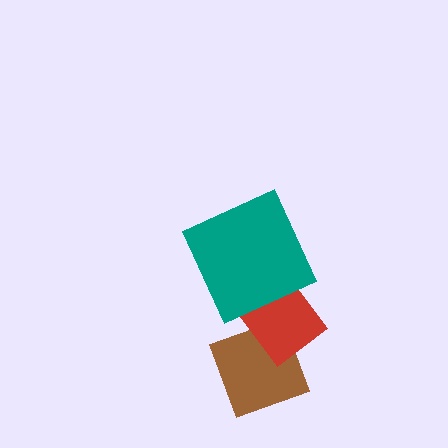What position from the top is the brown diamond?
The brown diamond is 3rd from the top.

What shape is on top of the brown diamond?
The red rectangle is on top of the brown diamond.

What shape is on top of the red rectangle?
The teal square is on top of the red rectangle.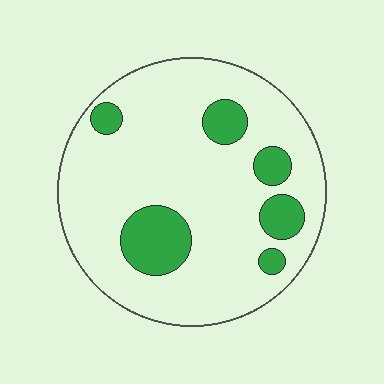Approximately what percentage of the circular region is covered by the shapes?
Approximately 15%.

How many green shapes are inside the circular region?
6.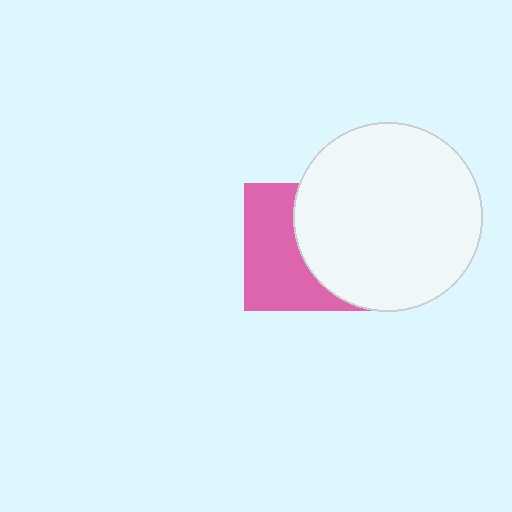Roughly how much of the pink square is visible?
About half of it is visible (roughly 50%).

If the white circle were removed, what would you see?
You would see the complete pink square.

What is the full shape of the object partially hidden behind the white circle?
The partially hidden object is a pink square.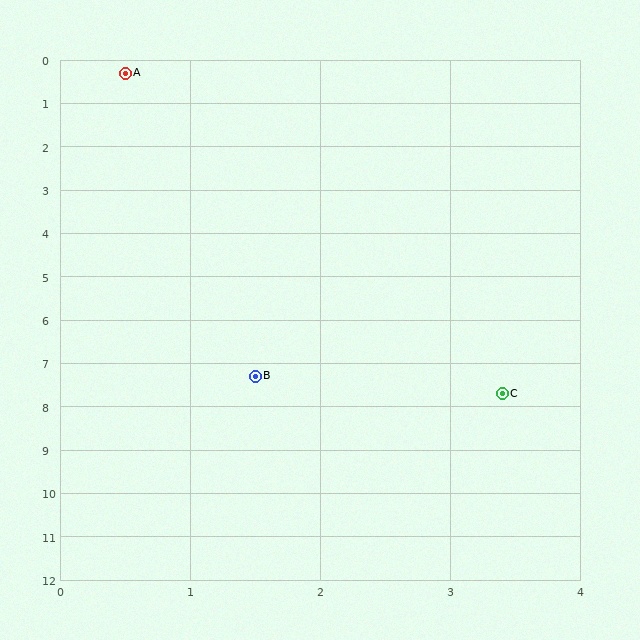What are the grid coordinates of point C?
Point C is at approximately (3.4, 7.7).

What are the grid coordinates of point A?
Point A is at approximately (0.5, 0.3).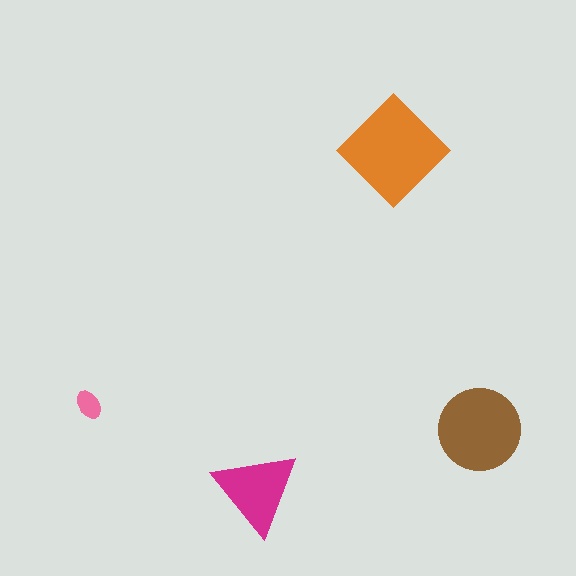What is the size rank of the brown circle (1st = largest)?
2nd.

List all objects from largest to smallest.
The orange diamond, the brown circle, the magenta triangle, the pink ellipse.